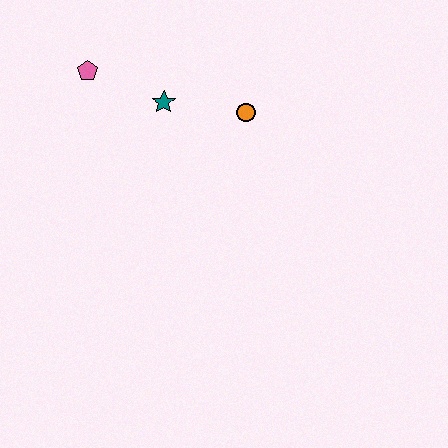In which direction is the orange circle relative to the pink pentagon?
The orange circle is to the right of the pink pentagon.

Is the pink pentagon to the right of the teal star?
No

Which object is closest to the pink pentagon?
The teal star is closest to the pink pentagon.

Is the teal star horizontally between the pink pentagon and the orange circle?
Yes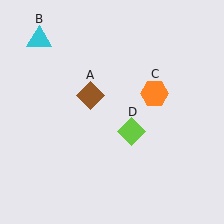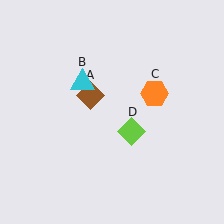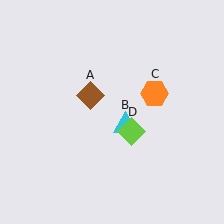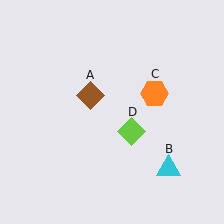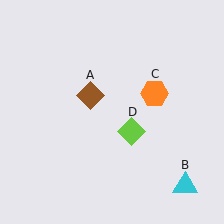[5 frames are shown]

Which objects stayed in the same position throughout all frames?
Brown diamond (object A) and orange hexagon (object C) and lime diamond (object D) remained stationary.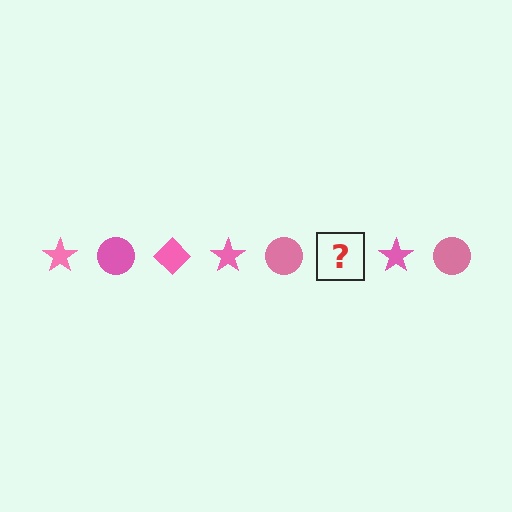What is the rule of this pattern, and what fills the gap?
The rule is that the pattern cycles through star, circle, diamond shapes in pink. The gap should be filled with a pink diamond.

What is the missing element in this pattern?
The missing element is a pink diamond.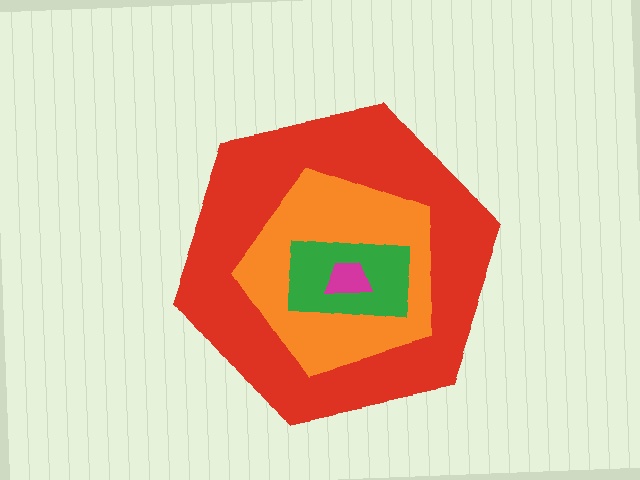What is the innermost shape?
The magenta trapezoid.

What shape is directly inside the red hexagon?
The orange pentagon.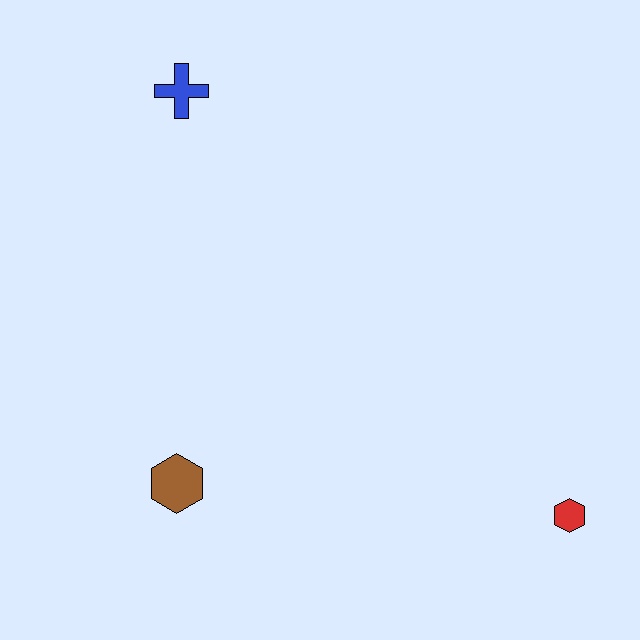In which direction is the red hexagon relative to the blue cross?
The red hexagon is below the blue cross.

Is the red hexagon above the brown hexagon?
No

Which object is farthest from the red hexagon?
The blue cross is farthest from the red hexagon.